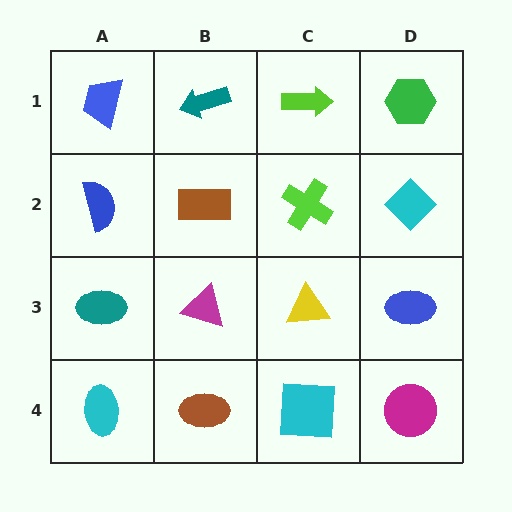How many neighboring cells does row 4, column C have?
3.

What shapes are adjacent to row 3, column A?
A blue semicircle (row 2, column A), a cyan ellipse (row 4, column A), a magenta triangle (row 3, column B).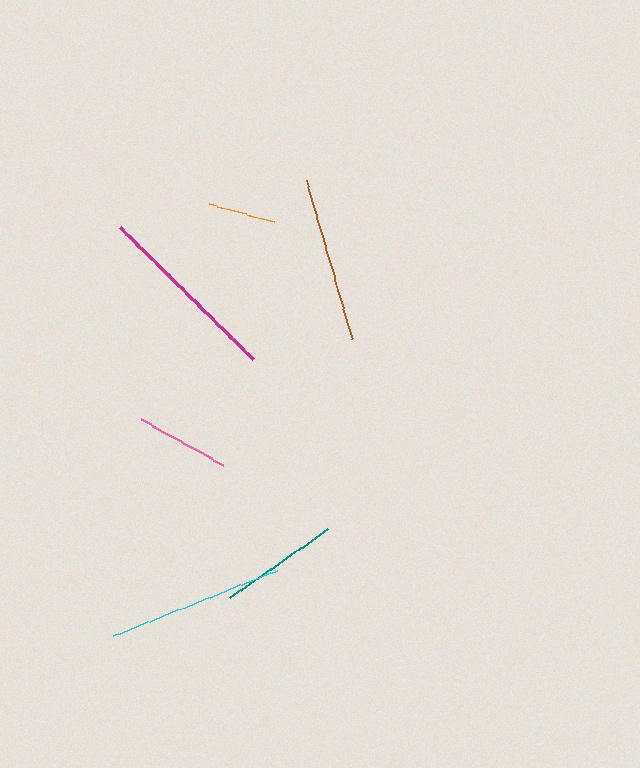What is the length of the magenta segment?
The magenta segment is approximately 187 pixels long.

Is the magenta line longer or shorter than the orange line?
The magenta line is longer than the orange line.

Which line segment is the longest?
The magenta line is the longest at approximately 187 pixels.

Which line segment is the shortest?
The orange line is the shortest at approximately 68 pixels.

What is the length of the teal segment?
The teal segment is approximately 120 pixels long.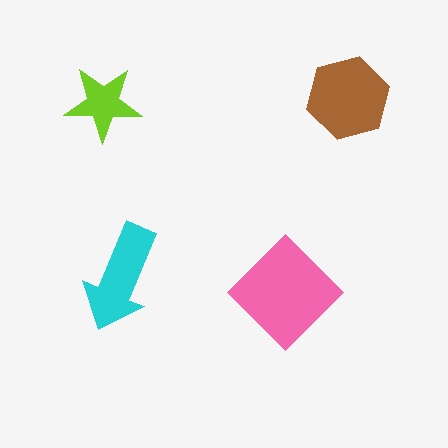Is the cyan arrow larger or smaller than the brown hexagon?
Smaller.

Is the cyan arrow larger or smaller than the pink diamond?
Smaller.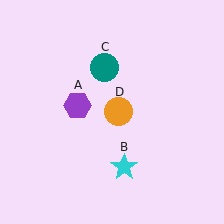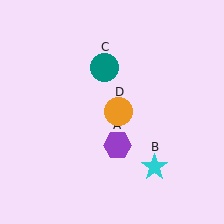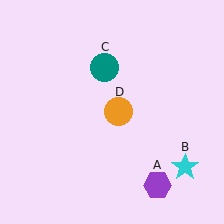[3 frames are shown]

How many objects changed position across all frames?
2 objects changed position: purple hexagon (object A), cyan star (object B).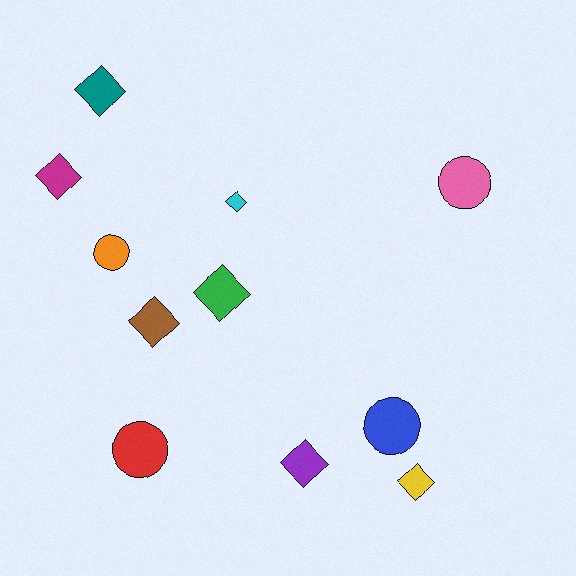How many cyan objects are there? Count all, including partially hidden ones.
There is 1 cyan object.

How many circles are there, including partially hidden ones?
There are 4 circles.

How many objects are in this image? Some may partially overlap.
There are 11 objects.